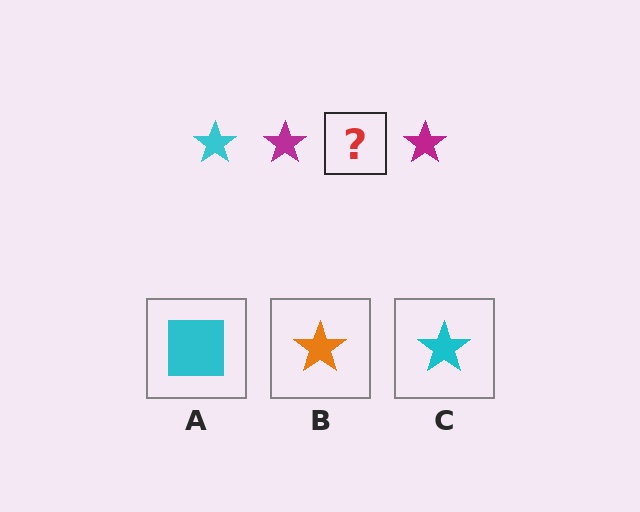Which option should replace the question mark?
Option C.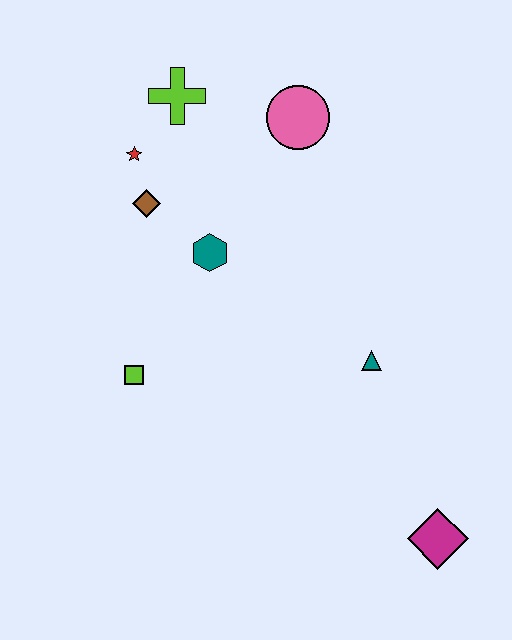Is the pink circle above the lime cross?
No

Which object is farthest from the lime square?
The magenta diamond is farthest from the lime square.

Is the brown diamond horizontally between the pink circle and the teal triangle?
No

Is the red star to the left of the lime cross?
Yes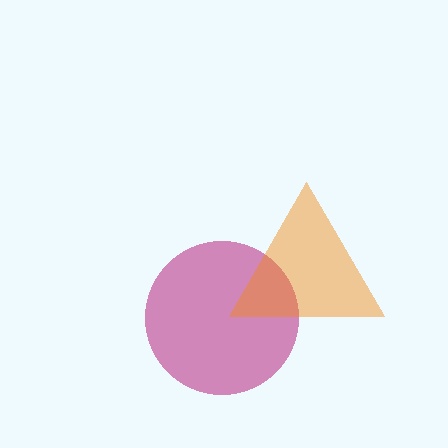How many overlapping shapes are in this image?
There are 2 overlapping shapes in the image.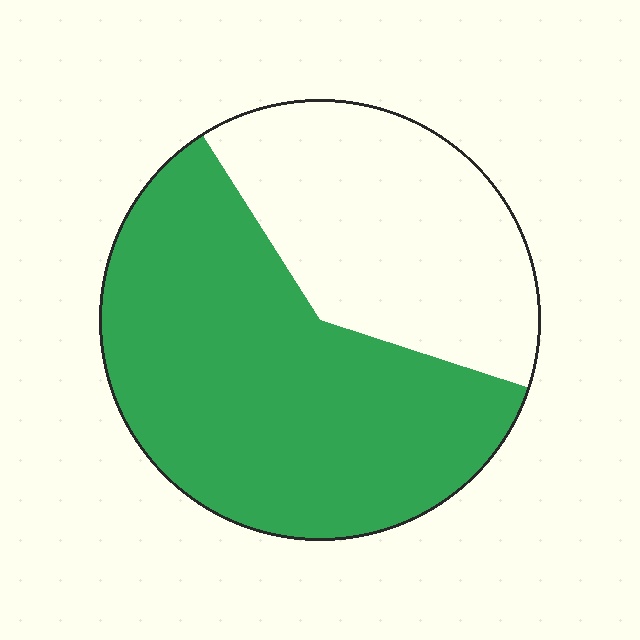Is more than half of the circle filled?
Yes.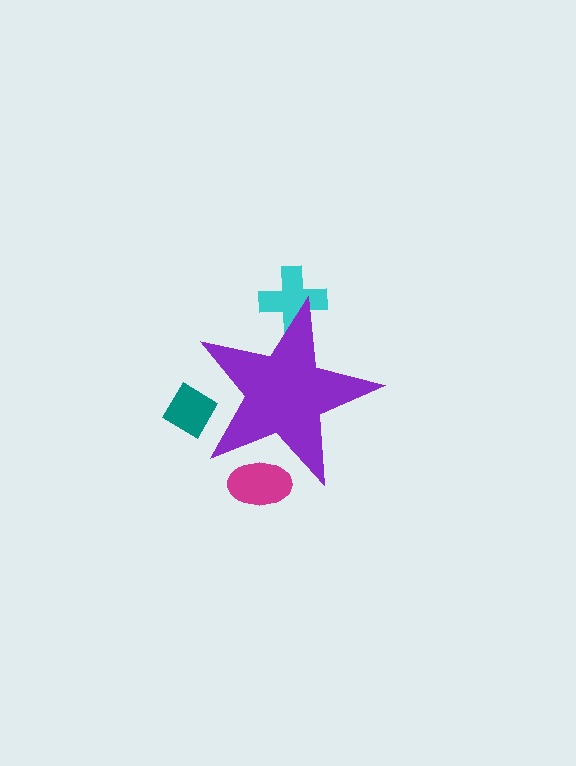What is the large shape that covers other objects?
A purple star.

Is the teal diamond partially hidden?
Yes, the teal diamond is partially hidden behind the purple star.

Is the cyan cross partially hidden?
Yes, the cyan cross is partially hidden behind the purple star.